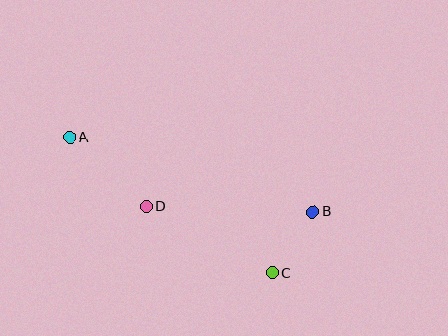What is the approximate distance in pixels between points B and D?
The distance between B and D is approximately 167 pixels.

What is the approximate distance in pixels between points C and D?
The distance between C and D is approximately 143 pixels.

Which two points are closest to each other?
Points B and C are closest to each other.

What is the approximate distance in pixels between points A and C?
The distance between A and C is approximately 244 pixels.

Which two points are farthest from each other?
Points A and B are farthest from each other.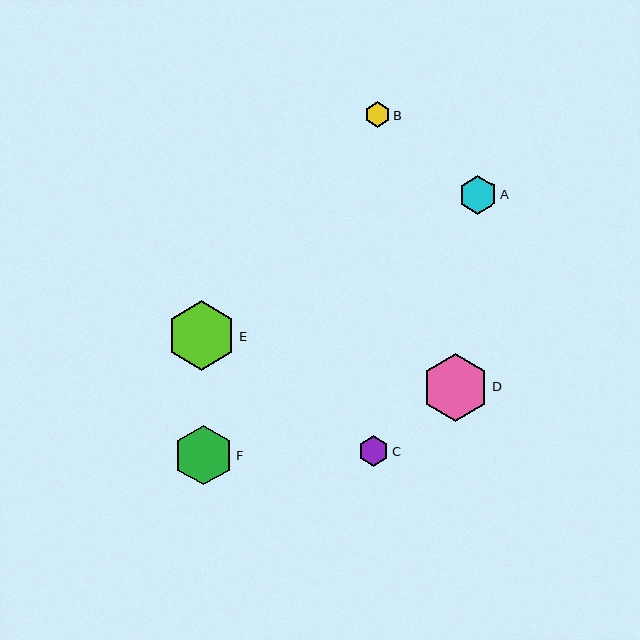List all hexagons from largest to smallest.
From largest to smallest: E, D, F, A, C, B.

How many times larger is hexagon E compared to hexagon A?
Hexagon E is approximately 1.8 times the size of hexagon A.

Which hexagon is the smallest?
Hexagon B is the smallest with a size of approximately 25 pixels.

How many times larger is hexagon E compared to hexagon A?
Hexagon E is approximately 1.8 times the size of hexagon A.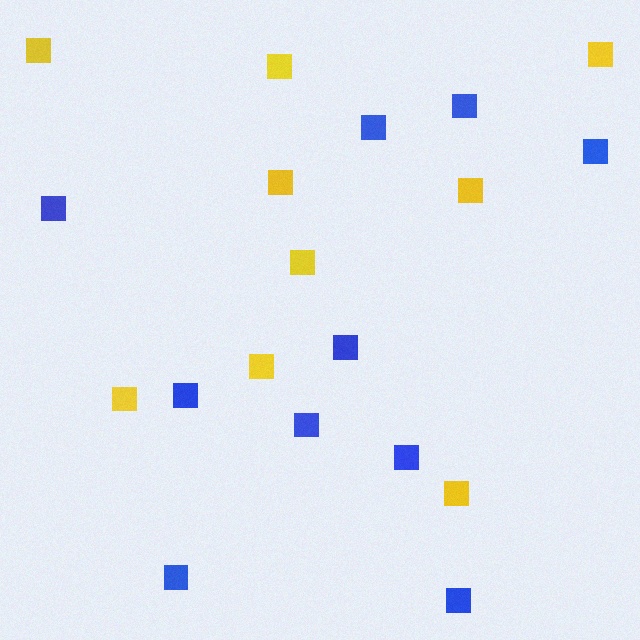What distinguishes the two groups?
There are 2 groups: one group of yellow squares (9) and one group of blue squares (10).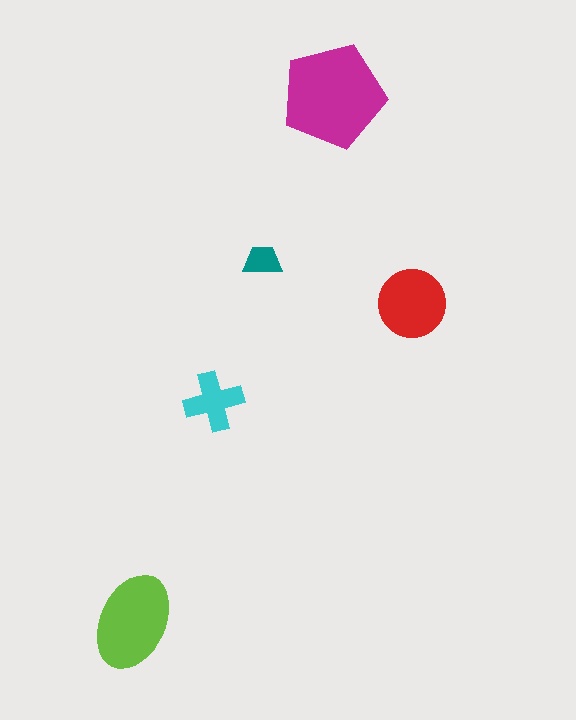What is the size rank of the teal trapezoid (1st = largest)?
5th.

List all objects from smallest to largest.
The teal trapezoid, the cyan cross, the red circle, the lime ellipse, the magenta pentagon.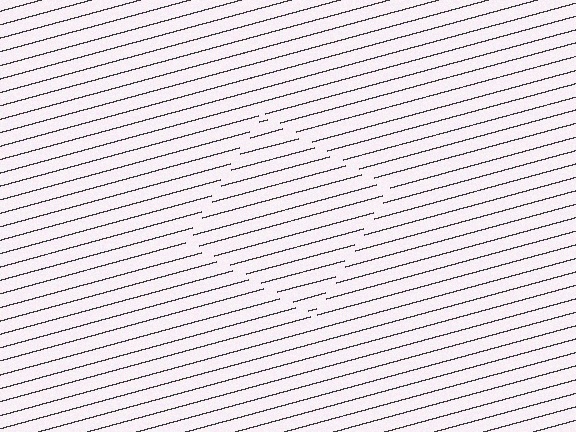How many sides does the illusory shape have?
4 sides — the line-ends trace a square.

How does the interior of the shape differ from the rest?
The interior of the shape contains the same grating, shifted by half a period — the contour is defined by the phase discontinuity where line-ends from the inner and outer gratings abut.